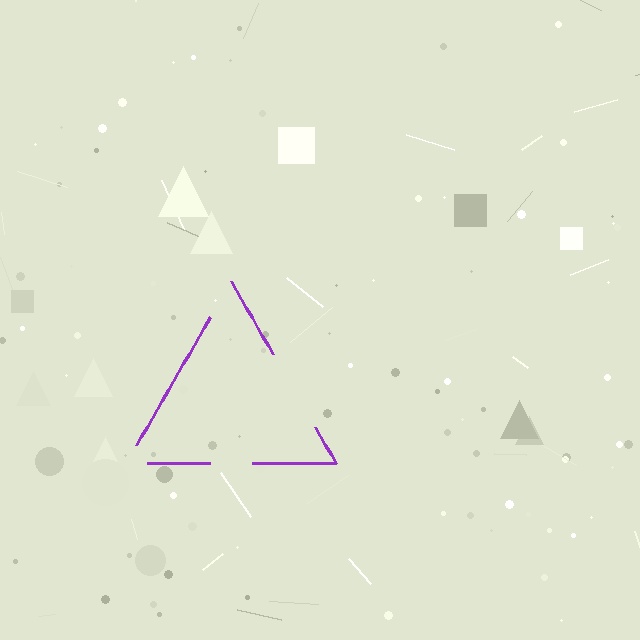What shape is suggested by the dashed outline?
The dashed outline suggests a triangle.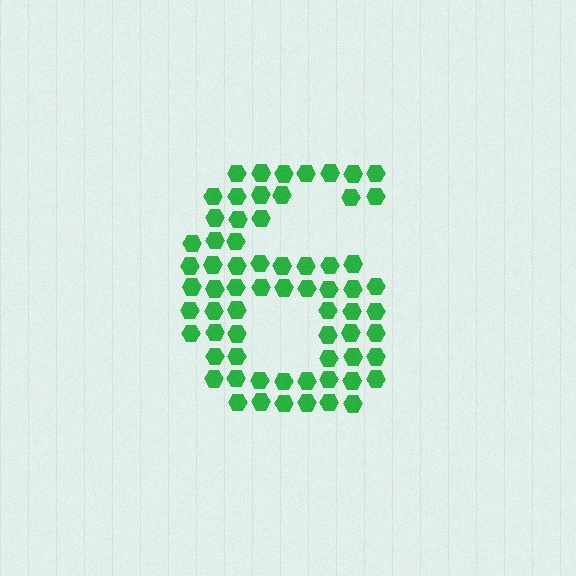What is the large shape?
The large shape is the digit 6.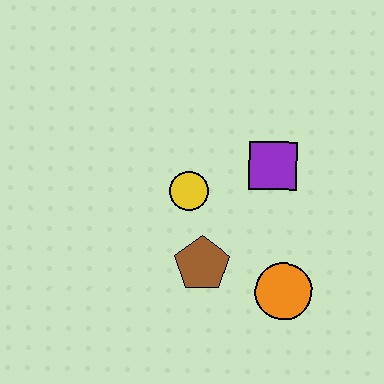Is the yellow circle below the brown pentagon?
No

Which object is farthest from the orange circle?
The yellow circle is farthest from the orange circle.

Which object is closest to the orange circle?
The brown pentagon is closest to the orange circle.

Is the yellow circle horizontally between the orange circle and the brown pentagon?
No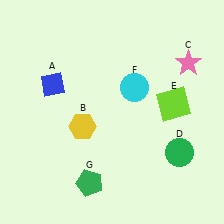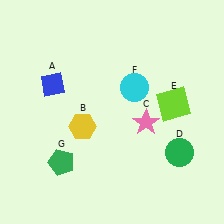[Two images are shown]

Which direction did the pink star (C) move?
The pink star (C) moved down.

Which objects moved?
The objects that moved are: the pink star (C), the green pentagon (G).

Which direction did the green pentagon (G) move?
The green pentagon (G) moved left.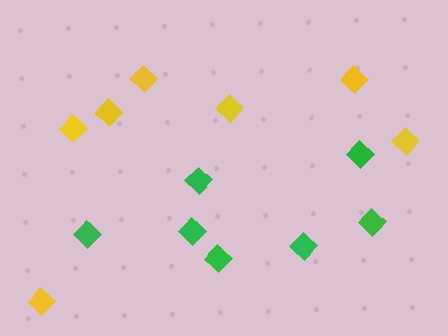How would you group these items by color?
There are 2 groups: one group of yellow diamonds (7) and one group of green diamonds (7).